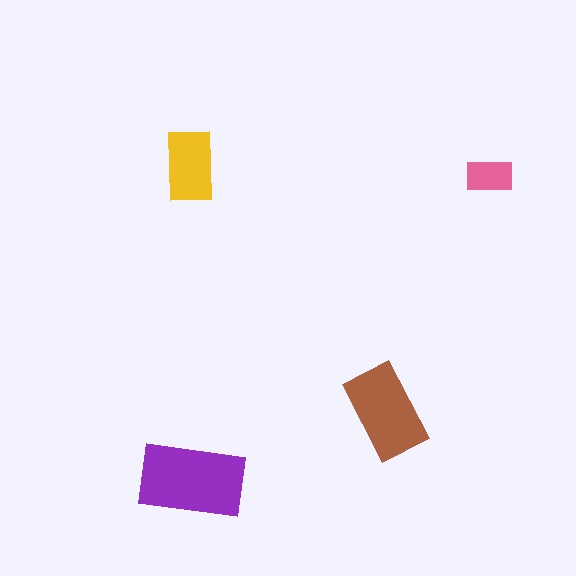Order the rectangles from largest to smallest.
the purple one, the brown one, the yellow one, the pink one.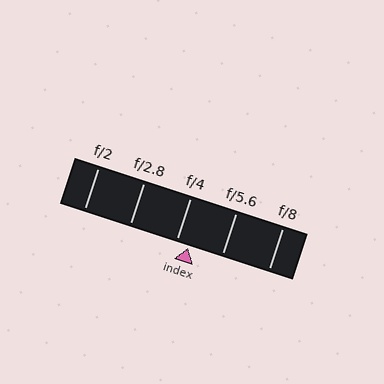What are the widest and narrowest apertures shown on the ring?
The widest aperture shown is f/2 and the narrowest is f/8.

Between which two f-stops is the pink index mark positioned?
The index mark is between f/4 and f/5.6.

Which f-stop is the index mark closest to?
The index mark is closest to f/4.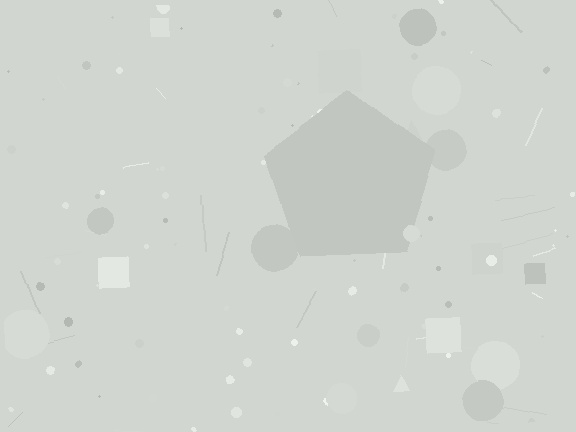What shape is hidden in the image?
A pentagon is hidden in the image.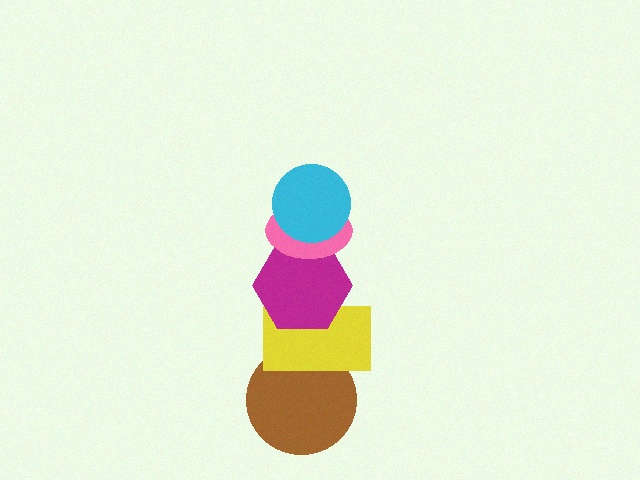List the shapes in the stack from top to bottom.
From top to bottom: the cyan circle, the pink ellipse, the magenta hexagon, the yellow rectangle, the brown circle.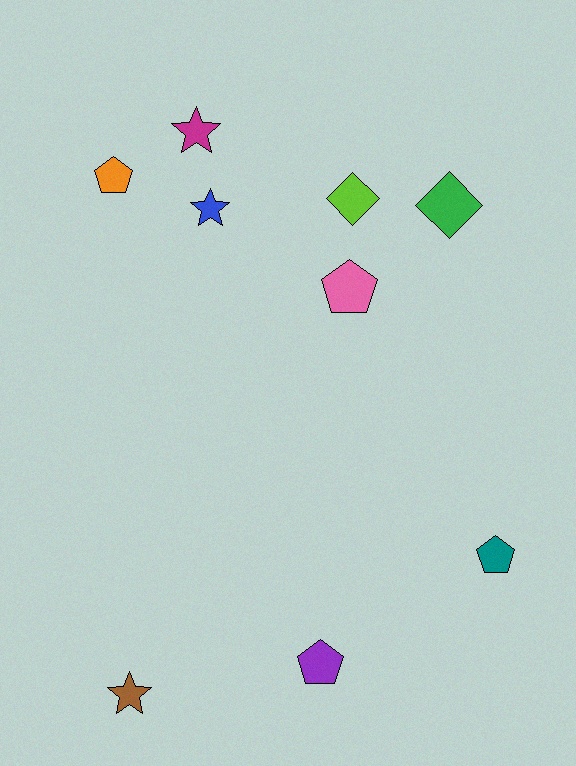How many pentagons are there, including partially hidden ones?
There are 4 pentagons.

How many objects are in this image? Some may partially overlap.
There are 9 objects.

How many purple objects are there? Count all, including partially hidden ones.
There is 1 purple object.